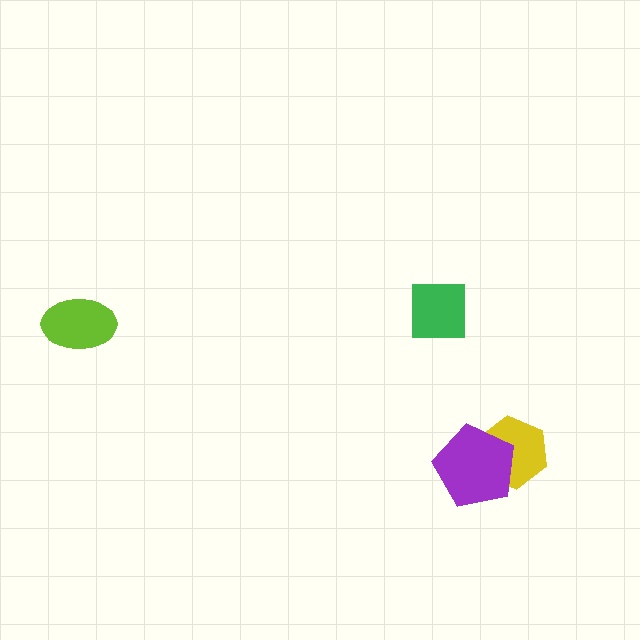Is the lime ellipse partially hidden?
No, no other shape covers it.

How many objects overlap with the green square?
0 objects overlap with the green square.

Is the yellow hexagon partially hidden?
Yes, it is partially covered by another shape.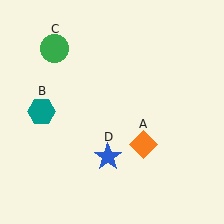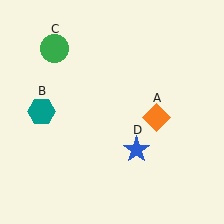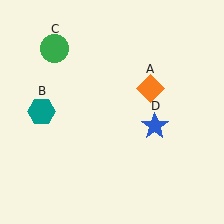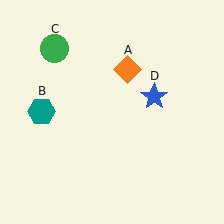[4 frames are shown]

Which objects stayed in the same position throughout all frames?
Teal hexagon (object B) and green circle (object C) remained stationary.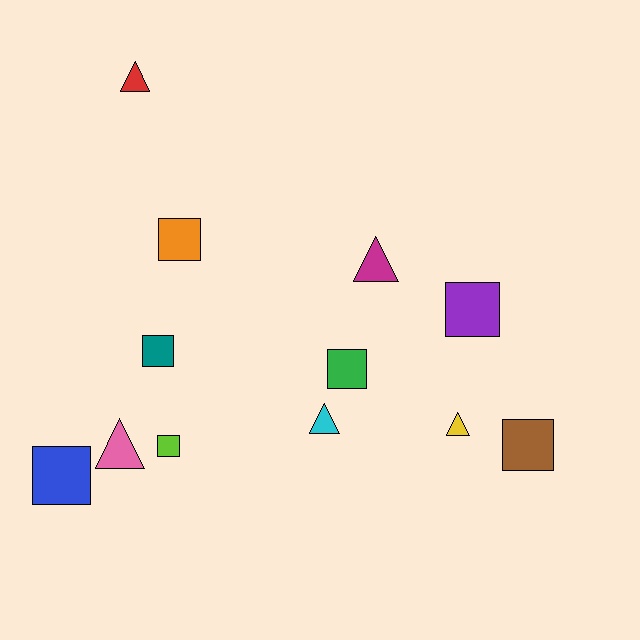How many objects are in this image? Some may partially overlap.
There are 12 objects.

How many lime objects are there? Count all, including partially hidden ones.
There is 1 lime object.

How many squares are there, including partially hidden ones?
There are 7 squares.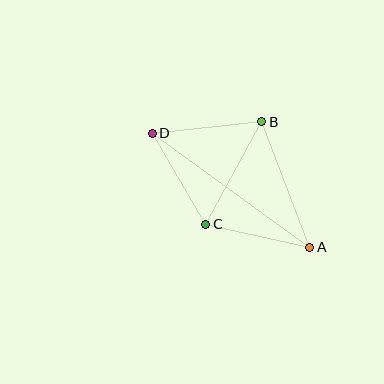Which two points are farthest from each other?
Points A and D are farthest from each other.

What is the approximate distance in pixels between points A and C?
The distance between A and C is approximately 107 pixels.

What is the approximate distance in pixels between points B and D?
The distance between B and D is approximately 110 pixels.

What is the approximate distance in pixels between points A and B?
The distance between A and B is approximately 134 pixels.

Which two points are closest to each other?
Points C and D are closest to each other.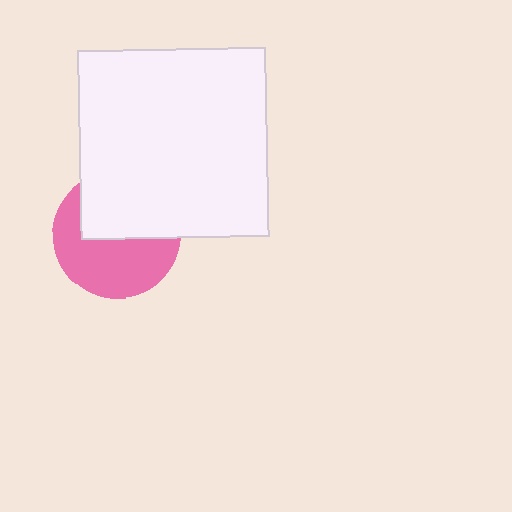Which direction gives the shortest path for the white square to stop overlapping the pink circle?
Moving up gives the shortest separation.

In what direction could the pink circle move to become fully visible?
The pink circle could move down. That would shift it out from behind the white square entirely.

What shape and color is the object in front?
The object in front is a white square.